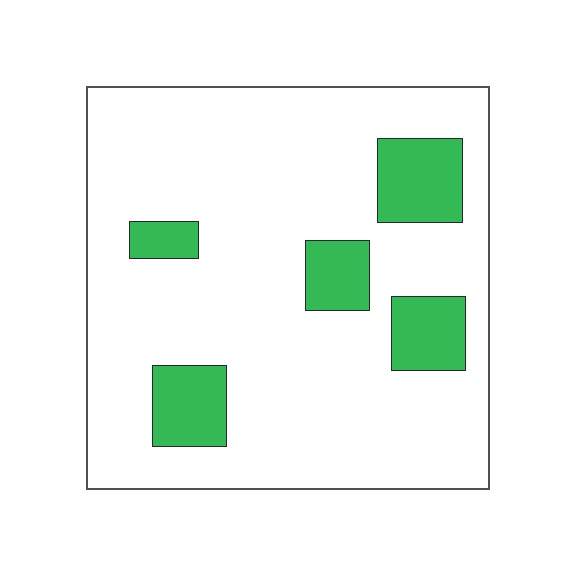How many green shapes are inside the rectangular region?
5.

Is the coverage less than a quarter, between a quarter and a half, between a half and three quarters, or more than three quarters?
Less than a quarter.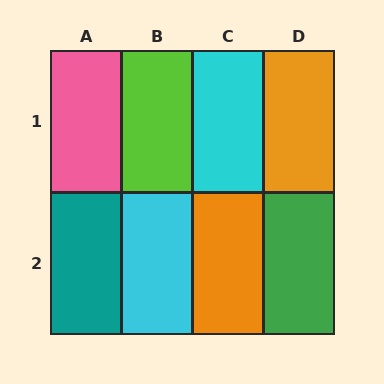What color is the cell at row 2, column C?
Orange.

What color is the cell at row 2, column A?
Teal.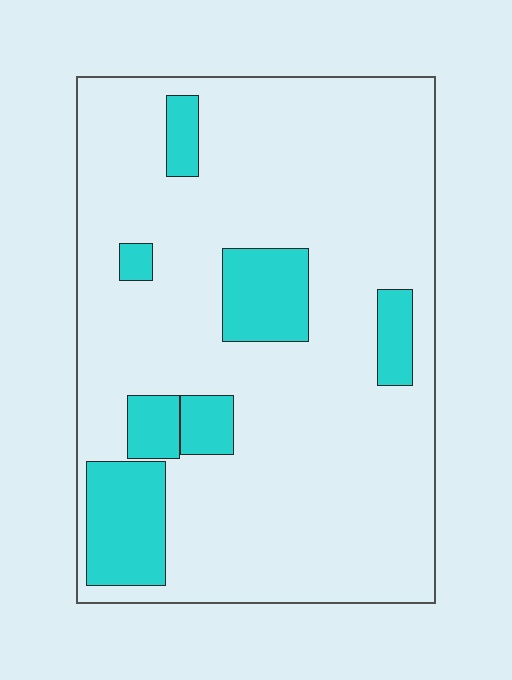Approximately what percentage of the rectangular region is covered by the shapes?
Approximately 15%.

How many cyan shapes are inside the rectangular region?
7.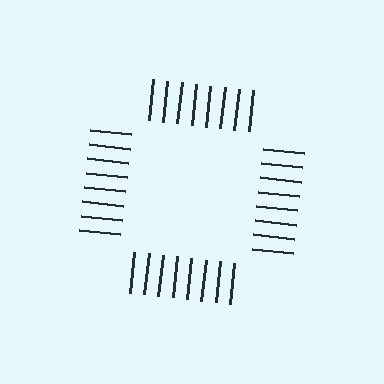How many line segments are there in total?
32 — 8 along each of the 4 edges.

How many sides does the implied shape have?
4 sides — the line-ends trace a square.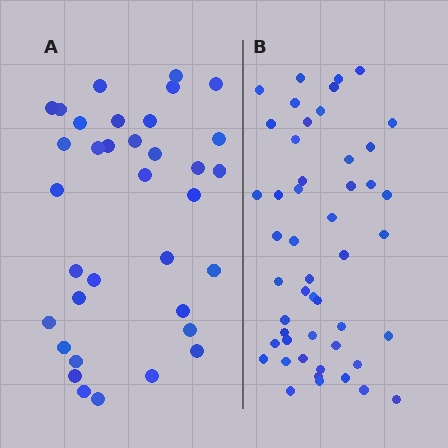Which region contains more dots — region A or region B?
Region B (the right region) has more dots.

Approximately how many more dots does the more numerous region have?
Region B has approximately 15 more dots than region A.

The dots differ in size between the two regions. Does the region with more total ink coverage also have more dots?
No. Region A has more total ink coverage because its dots are larger, but region B actually contains more individual dots. Total area can be misleading — the number of items is what matters here.